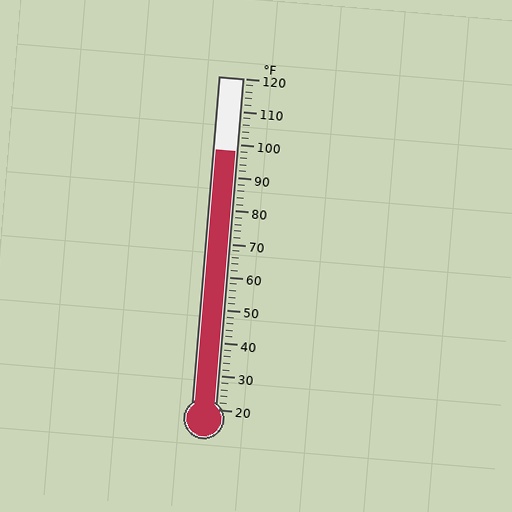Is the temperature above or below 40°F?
The temperature is above 40°F.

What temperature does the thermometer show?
The thermometer shows approximately 98°F.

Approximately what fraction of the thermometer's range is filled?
The thermometer is filled to approximately 80% of its range.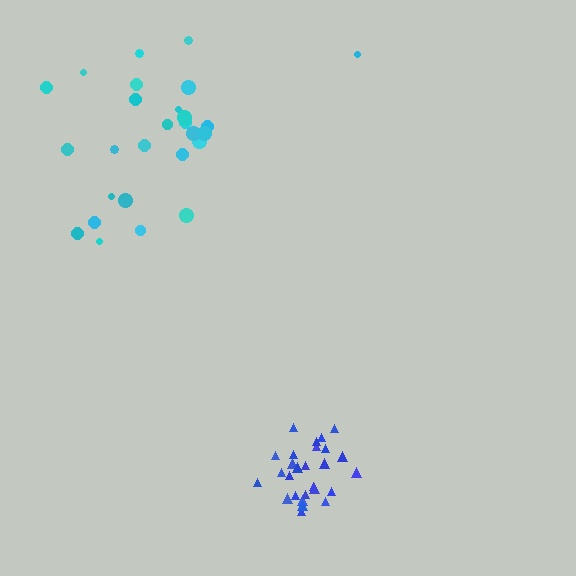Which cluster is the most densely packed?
Blue.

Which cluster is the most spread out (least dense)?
Cyan.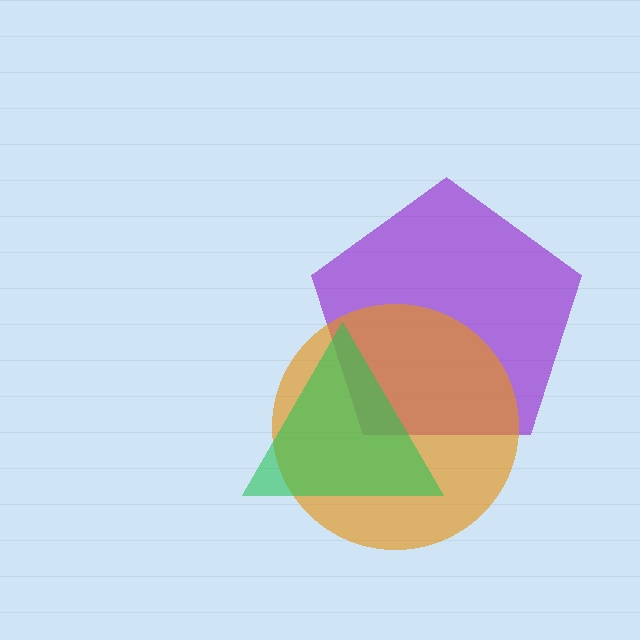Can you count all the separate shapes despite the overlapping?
Yes, there are 3 separate shapes.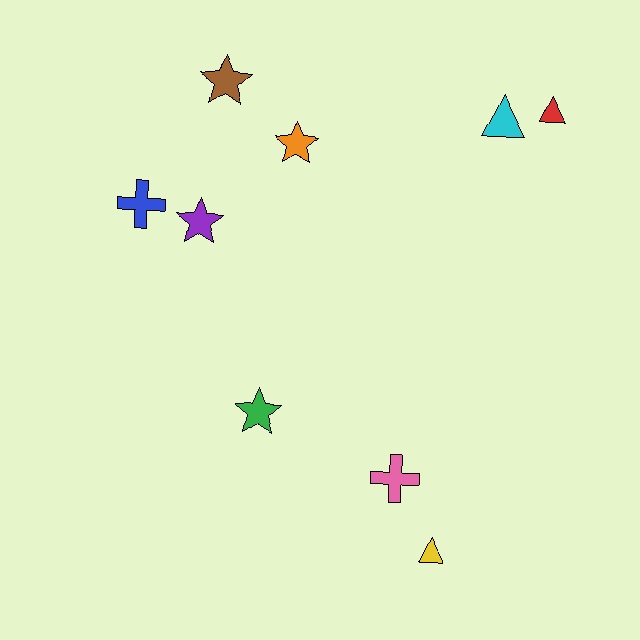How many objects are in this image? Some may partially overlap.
There are 9 objects.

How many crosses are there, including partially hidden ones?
There are 2 crosses.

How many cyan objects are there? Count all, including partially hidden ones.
There is 1 cyan object.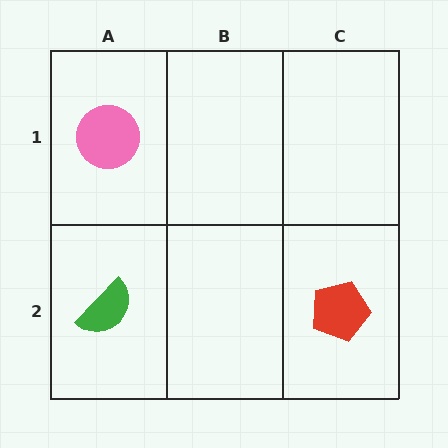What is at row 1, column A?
A pink circle.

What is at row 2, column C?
A red pentagon.